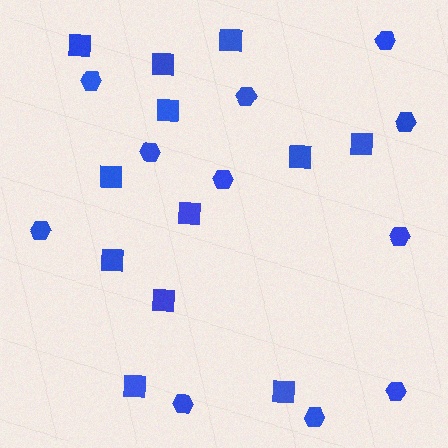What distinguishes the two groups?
There are 2 groups: one group of hexagons (11) and one group of squares (12).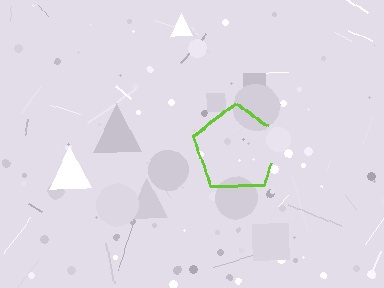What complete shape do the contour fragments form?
The contour fragments form a pentagon.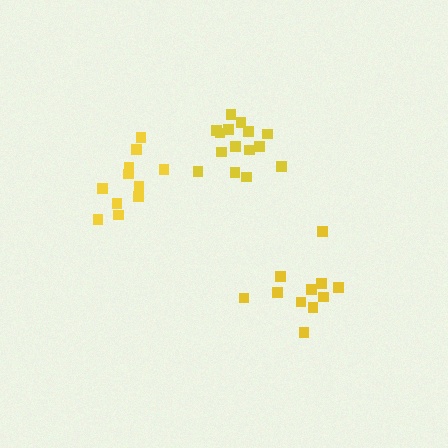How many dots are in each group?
Group 1: 15 dots, Group 2: 11 dots, Group 3: 11 dots (37 total).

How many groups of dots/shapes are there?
There are 3 groups.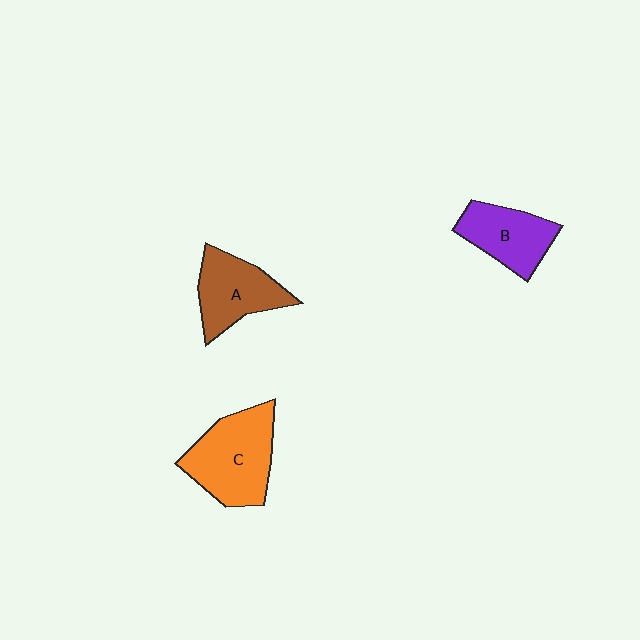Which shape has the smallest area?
Shape B (purple).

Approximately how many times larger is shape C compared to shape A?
Approximately 1.3 times.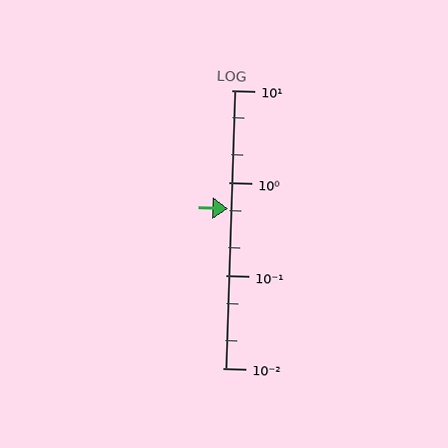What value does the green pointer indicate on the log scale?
The pointer indicates approximately 0.52.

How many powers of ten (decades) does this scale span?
The scale spans 3 decades, from 0.01 to 10.